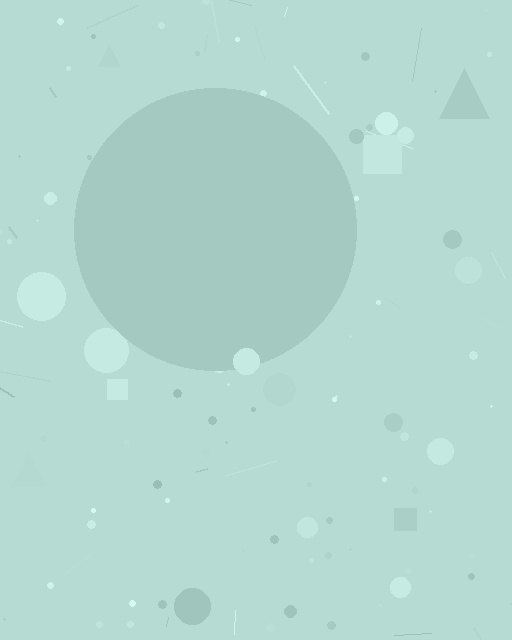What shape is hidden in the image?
A circle is hidden in the image.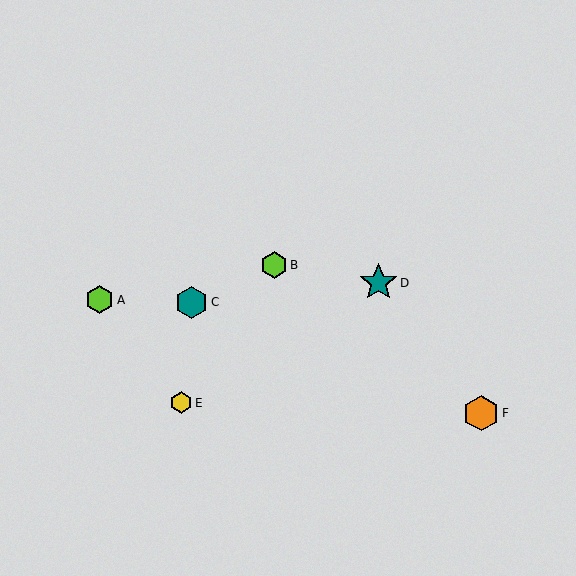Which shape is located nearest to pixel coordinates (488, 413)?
The orange hexagon (labeled F) at (481, 413) is nearest to that location.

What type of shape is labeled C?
Shape C is a teal hexagon.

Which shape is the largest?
The teal star (labeled D) is the largest.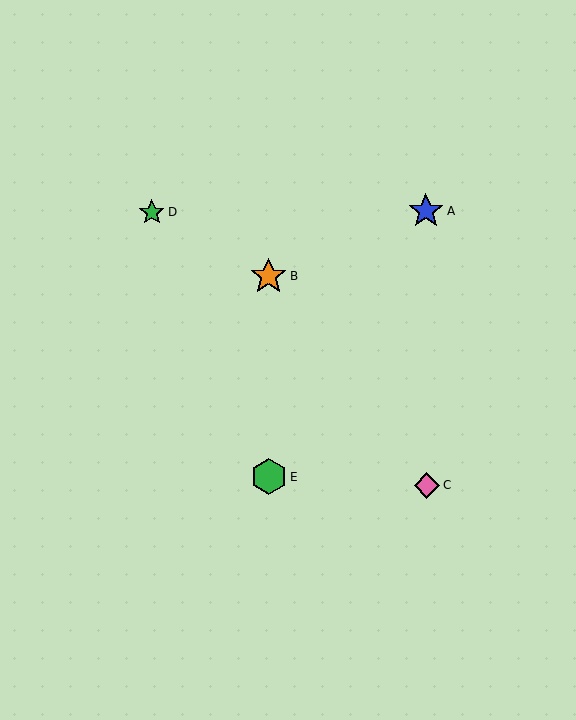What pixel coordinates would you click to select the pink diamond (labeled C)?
Click at (427, 485) to select the pink diamond C.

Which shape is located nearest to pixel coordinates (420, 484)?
The pink diamond (labeled C) at (427, 485) is nearest to that location.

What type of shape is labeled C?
Shape C is a pink diamond.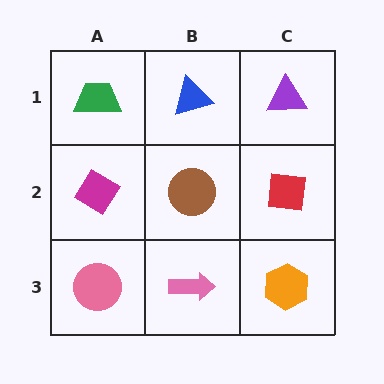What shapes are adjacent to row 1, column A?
A magenta diamond (row 2, column A), a blue triangle (row 1, column B).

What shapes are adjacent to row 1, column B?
A brown circle (row 2, column B), a green trapezoid (row 1, column A), a purple triangle (row 1, column C).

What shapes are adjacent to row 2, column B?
A blue triangle (row 1, column B), a pink arrow (row 3, column B), a magenta diamond (row 2, column A), a red square (row 2, column C).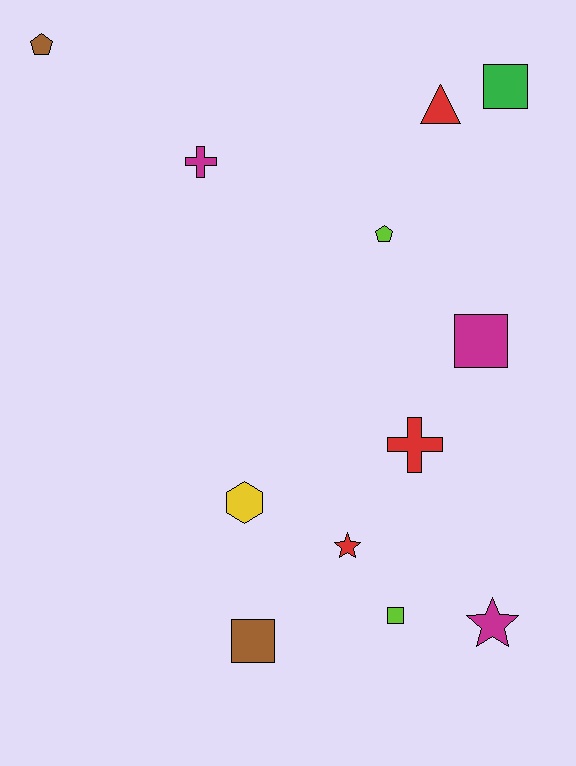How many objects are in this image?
There are 12 objects.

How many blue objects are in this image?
There are no blue objects.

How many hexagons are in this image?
There is 1 hexagon.